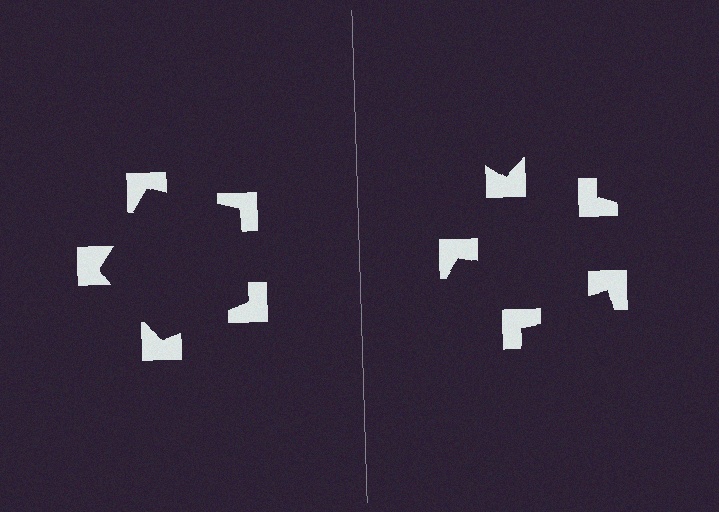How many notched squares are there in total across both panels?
10 — 5 on each side.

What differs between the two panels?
The notched squares are positioned identically on both sides; only the wedge orientations differ. On the left they align to a pentagon; on the right they are misaligned.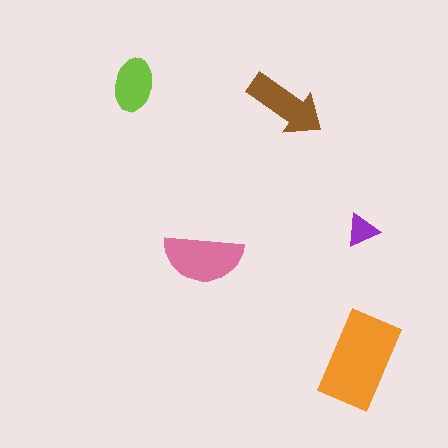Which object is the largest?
The orange rectangle.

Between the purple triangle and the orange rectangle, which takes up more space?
The orange rectangle.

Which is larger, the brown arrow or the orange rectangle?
The orange rectangle.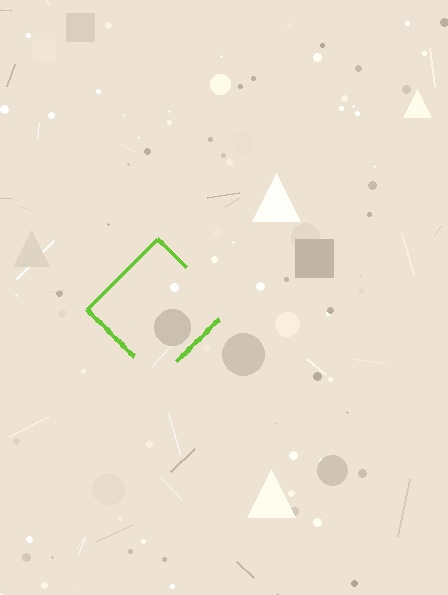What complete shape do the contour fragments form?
The contour fragments form a diamond.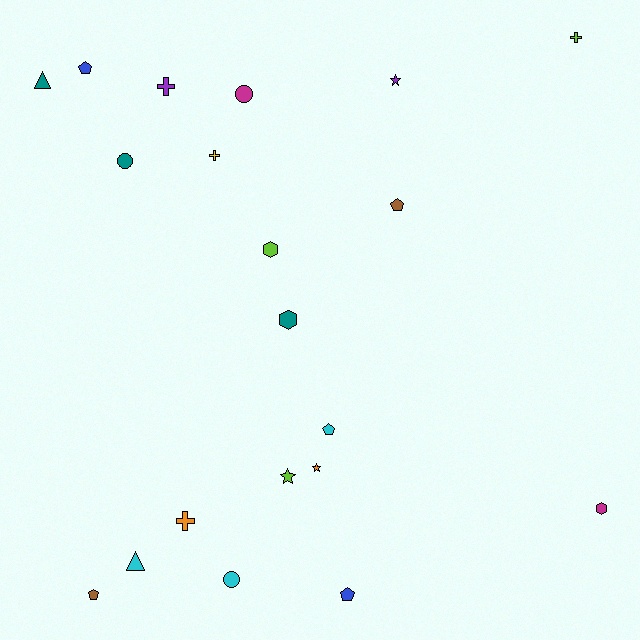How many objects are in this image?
There are 20 objects.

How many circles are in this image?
There are 3 circles.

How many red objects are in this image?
There are no red objects.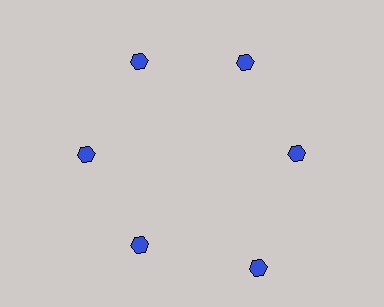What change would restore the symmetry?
The symmetry would be restored by moving it inward, back onto the ring so that all 6 hexagons sit at equal angles and equal distance from the center.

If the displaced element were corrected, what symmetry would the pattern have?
It would have 6-fold rotational symmetry — the pattern would map onto itself every 60 degrees.